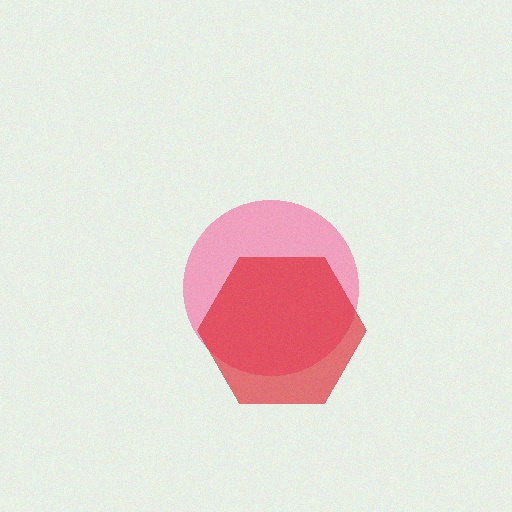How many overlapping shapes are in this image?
There are 2 overlapping shapes in the image.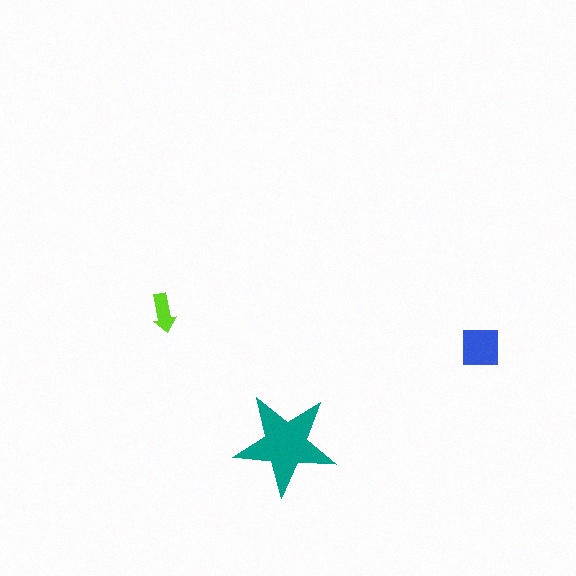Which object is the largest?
The teal star.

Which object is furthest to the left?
The lime arrow is leftmost.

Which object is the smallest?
The lime arrow.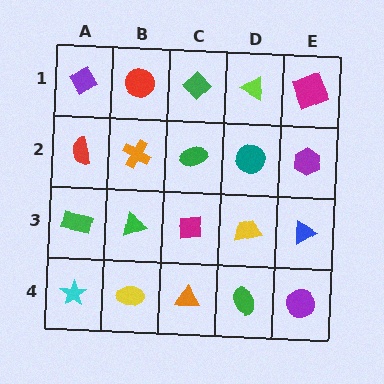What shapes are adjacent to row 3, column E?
A purple hexagon (row 2, column E), a purple circle (row 4, column E), a yellow trapezoid (row 3, column D).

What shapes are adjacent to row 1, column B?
An orange cross (row 2, column B), a purple diamond (row 1, column A), a green diamond (row 1, column C).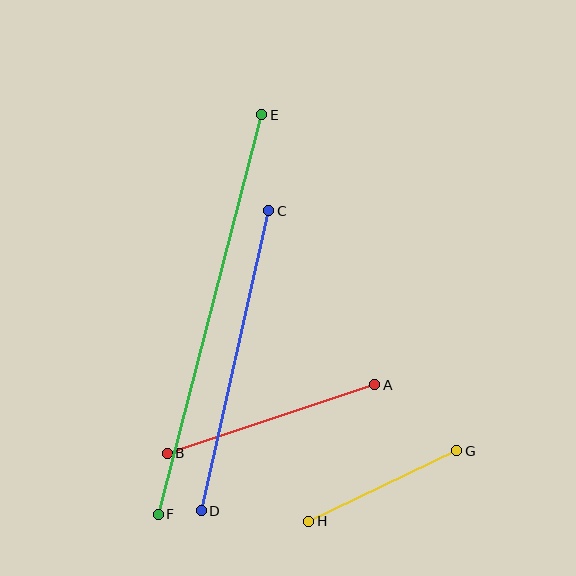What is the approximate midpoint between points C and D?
The midpoint is at approximately (235, 361) pixels.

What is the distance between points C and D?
The distance is approximately 308 pixels.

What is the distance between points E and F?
The distance is approximately 413 pixels.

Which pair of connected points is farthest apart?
Points E and F are farthest apart.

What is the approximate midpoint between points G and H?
The midpoint is at approximately (383, 486) pixels.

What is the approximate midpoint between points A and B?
The midpoint is at approximately (271, 419) pixels.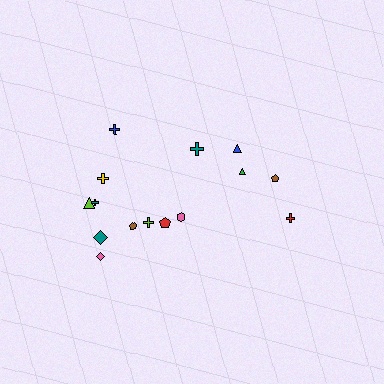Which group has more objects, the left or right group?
The left group.